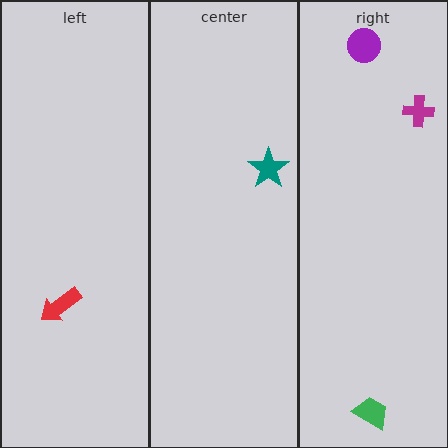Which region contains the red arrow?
The left region.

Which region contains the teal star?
The center region.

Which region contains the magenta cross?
The right region.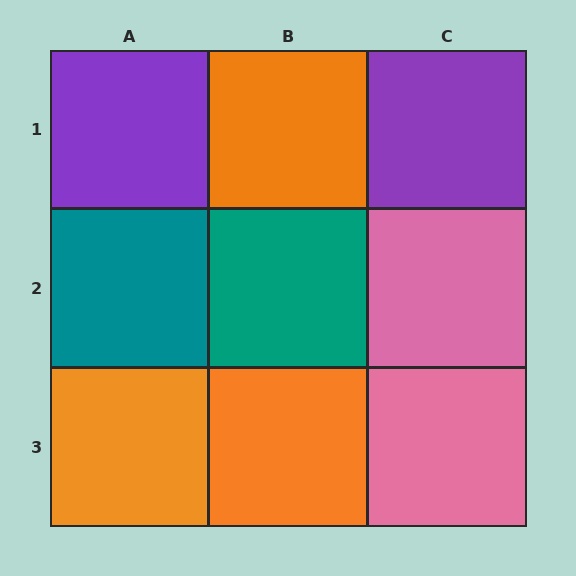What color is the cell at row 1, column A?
Purple.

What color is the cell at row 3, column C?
Pink.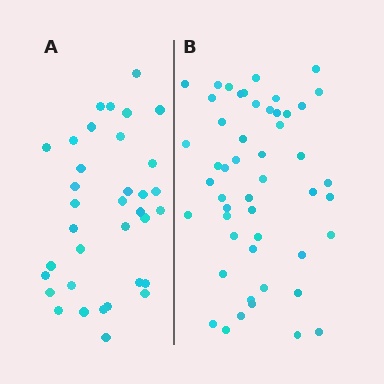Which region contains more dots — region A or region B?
Region B (the right region) has more dots.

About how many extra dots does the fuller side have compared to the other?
Region B has approximately 15 more dots than region A.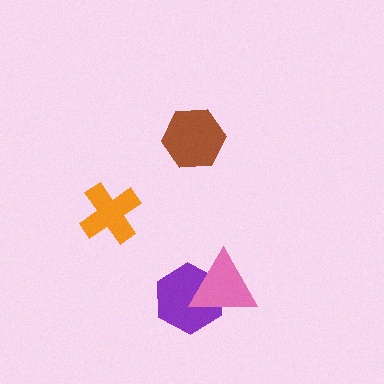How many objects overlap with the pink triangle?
1 object overlaps with the pink triangle.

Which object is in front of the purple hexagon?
The pink triangle is in front of the purple hexagon.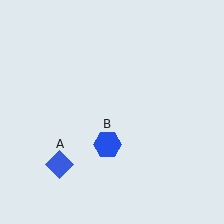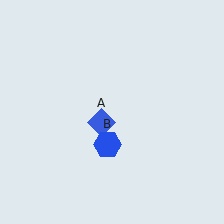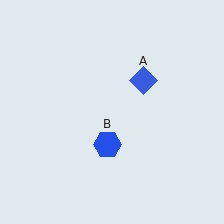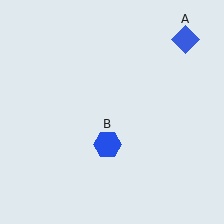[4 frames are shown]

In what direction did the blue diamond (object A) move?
The blue diamond (object A) moved up and to the right.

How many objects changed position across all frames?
1 object changed position: blue diamond (object A).